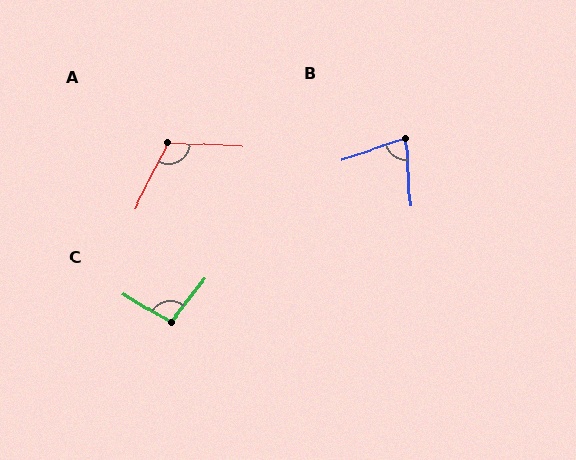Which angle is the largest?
A, at approximately 114 degrees.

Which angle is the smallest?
B, at approximately 75 degrees.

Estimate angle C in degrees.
Approximately 96 degrees.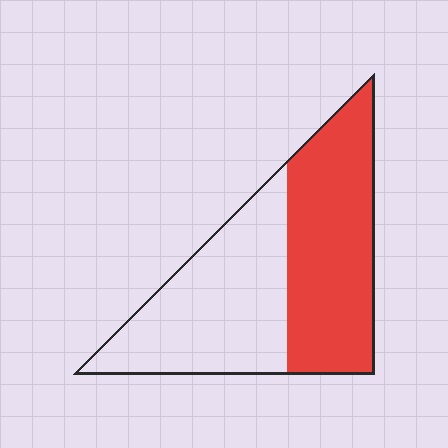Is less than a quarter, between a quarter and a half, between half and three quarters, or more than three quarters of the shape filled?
Between a quarter and a half.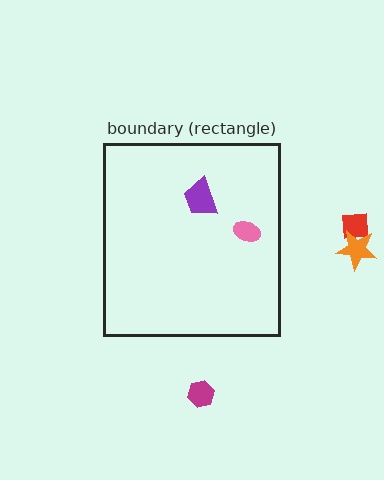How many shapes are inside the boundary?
2 inside, 3 outside.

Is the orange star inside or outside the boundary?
Outside.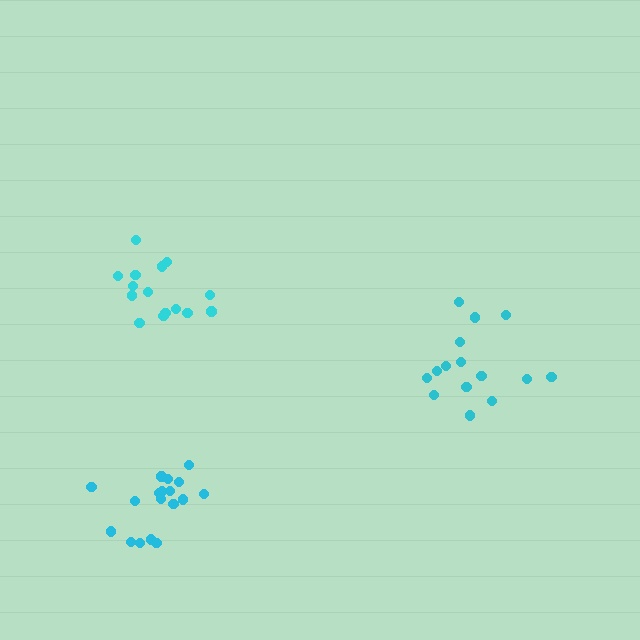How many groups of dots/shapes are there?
There are 3 groups.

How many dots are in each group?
Group 1: 18 dots, Group 2: 16 dots, Group 3: 15 dots (49 total).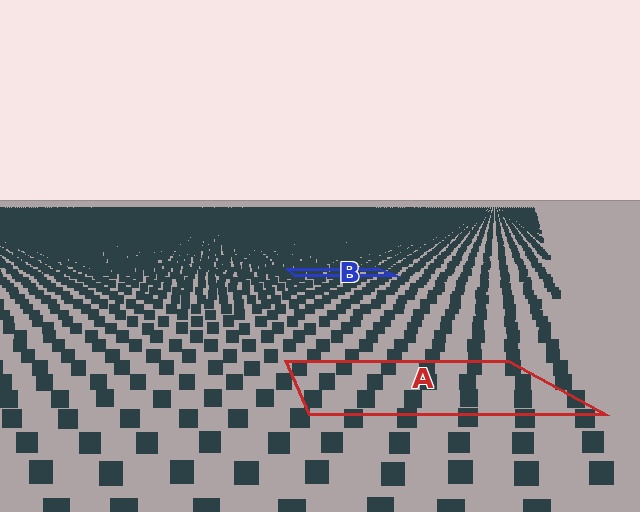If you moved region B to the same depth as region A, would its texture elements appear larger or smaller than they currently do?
They would appear larger. At a closer depth, the same texture elements are projected at a bigger on-screen size.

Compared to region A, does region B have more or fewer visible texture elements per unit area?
Region B has more texture elements per unit area — they are packed more densely because it is farther away.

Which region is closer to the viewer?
Region A is closer. The texture elements there are larger and more spread out.